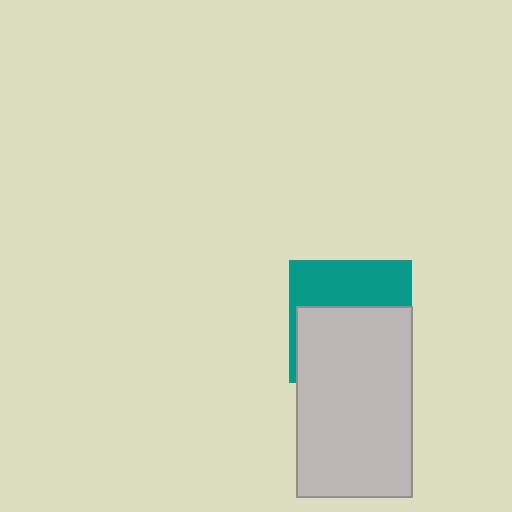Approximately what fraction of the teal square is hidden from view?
Roughly 60% of the teal square is hidden behind the light gray rectangle.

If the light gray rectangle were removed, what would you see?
You would see the complete teal square.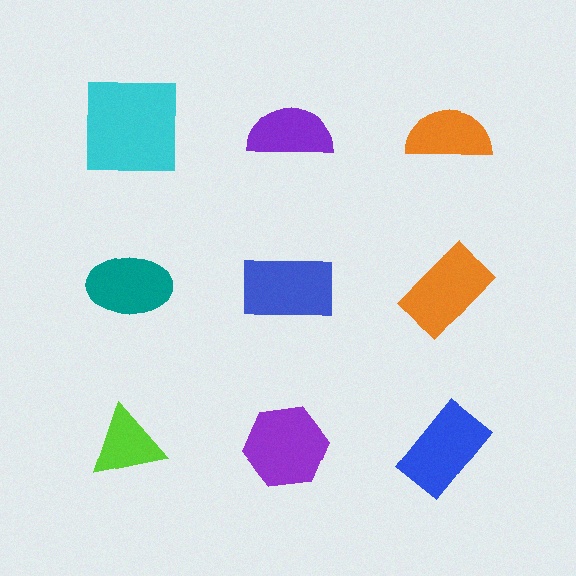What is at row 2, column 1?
A teal ellipse.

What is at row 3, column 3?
A blue rectangle.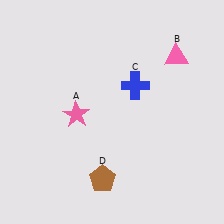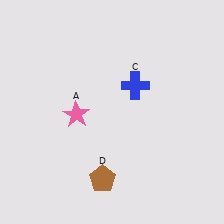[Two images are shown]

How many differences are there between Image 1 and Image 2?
There is 1 difference between the two images.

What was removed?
The pink triangle (B) was removed in Image 2.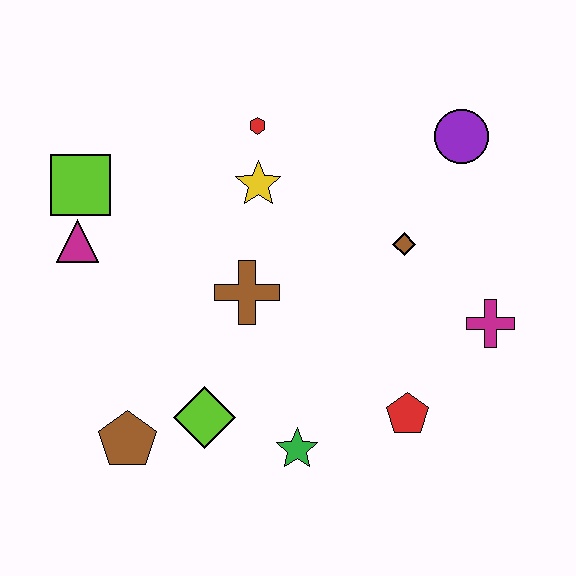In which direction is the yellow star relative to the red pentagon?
The yellow star is above the red pentagon.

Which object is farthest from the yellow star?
The brown pentagon is farthest from the yellow star.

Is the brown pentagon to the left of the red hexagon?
Yes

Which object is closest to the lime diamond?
The brown pentagon is closest to the lime diamond.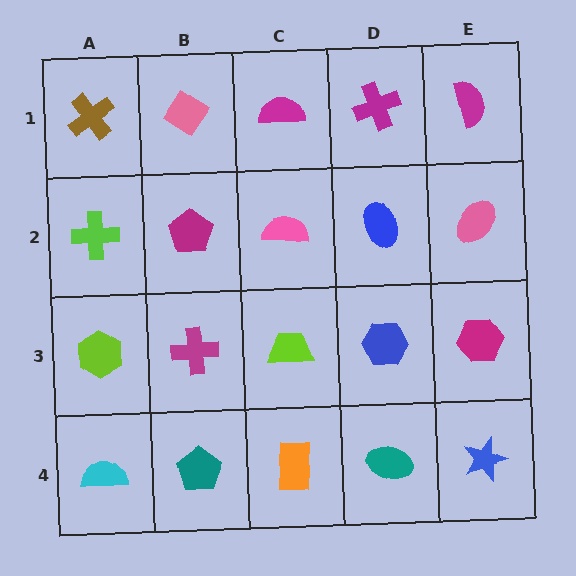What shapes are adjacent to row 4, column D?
A blue hexagon (row 3, column D), an orange rectangle (row 4, column C), a blue star (row 4, column E).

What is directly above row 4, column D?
A blue hexagon.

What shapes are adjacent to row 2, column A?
A brown cross (row 1, column A), a lime hexagon (row 3, column A), a magenta pentagon (row 2, column B).